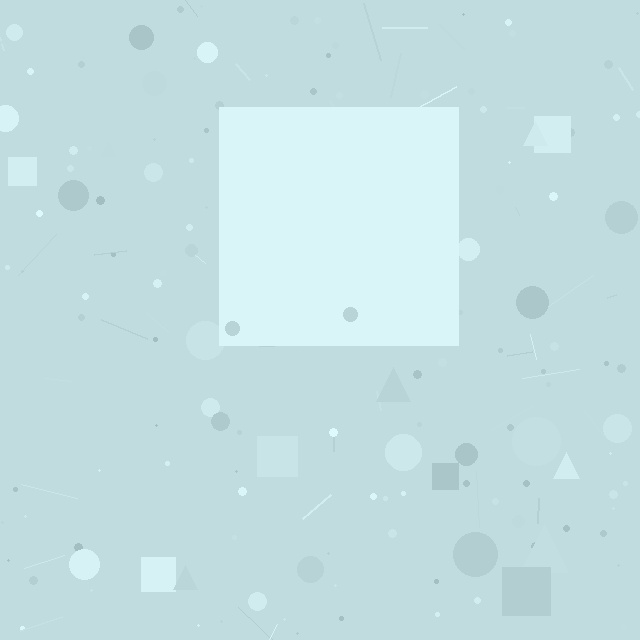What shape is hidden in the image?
A square is hidden in the image.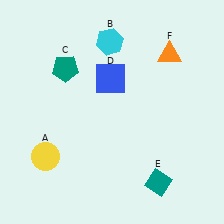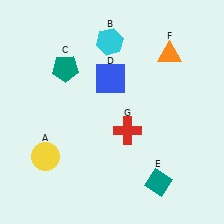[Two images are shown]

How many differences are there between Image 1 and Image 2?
There is 1 difference between the two images.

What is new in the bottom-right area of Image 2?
A red cross (G) was added in the bottom-right area of Image 2.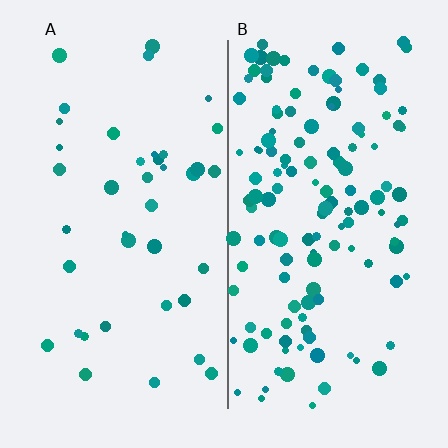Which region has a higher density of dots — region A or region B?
B (the right).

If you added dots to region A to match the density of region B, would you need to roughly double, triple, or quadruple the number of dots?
Approximately triple.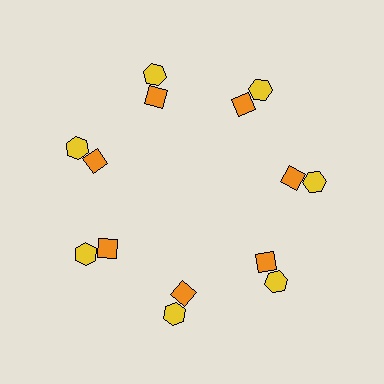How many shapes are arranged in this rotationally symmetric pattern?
There are 14 shapes, arranged in 7 groups of 2.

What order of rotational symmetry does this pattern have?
This pattern has 7-fold rotational symmetry.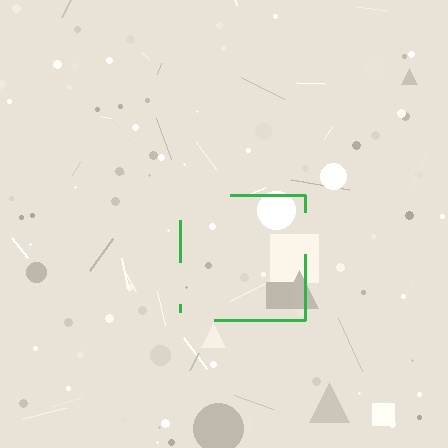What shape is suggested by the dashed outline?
The dashed outline suggests a square.